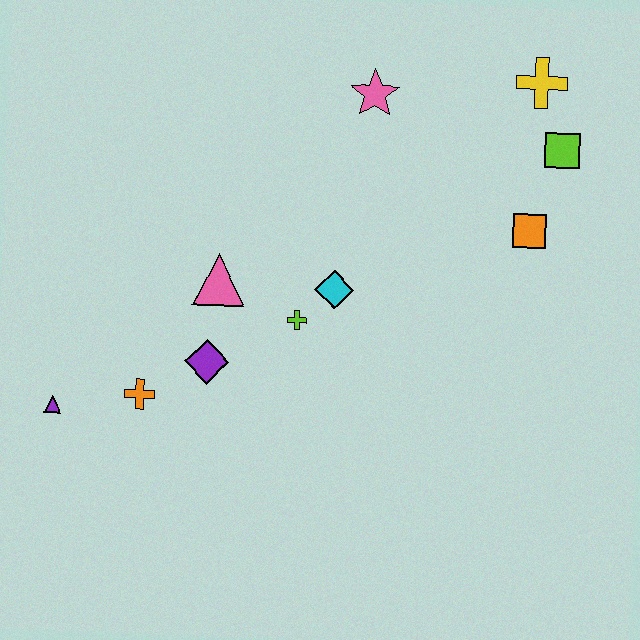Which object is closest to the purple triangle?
The orange cross is closest to the purple triangle.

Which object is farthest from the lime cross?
The yellow cross is farthest from the lime cross.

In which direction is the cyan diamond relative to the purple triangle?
The cyan diamond is to the right of the purple triangle.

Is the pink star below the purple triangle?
No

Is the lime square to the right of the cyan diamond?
Yes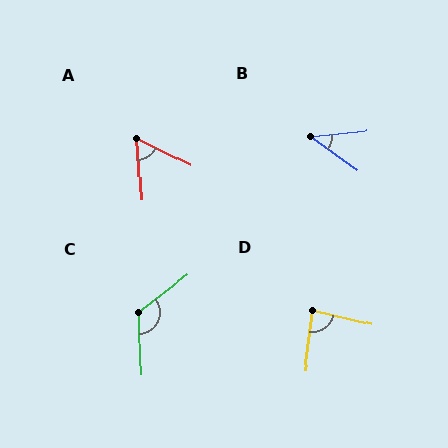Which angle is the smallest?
B, at approximately 42 degrees.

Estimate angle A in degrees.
Approximately 59 degrees.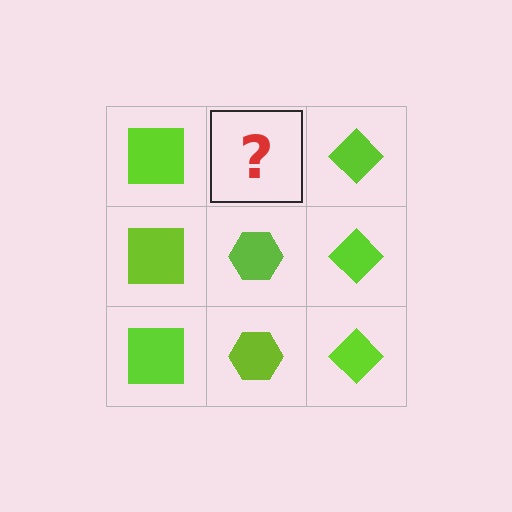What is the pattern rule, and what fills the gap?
The rule is that each column has a consistent shape. The gap should be filled with a lime hexagon.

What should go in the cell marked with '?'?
The missing cell should contain a lime hexagon.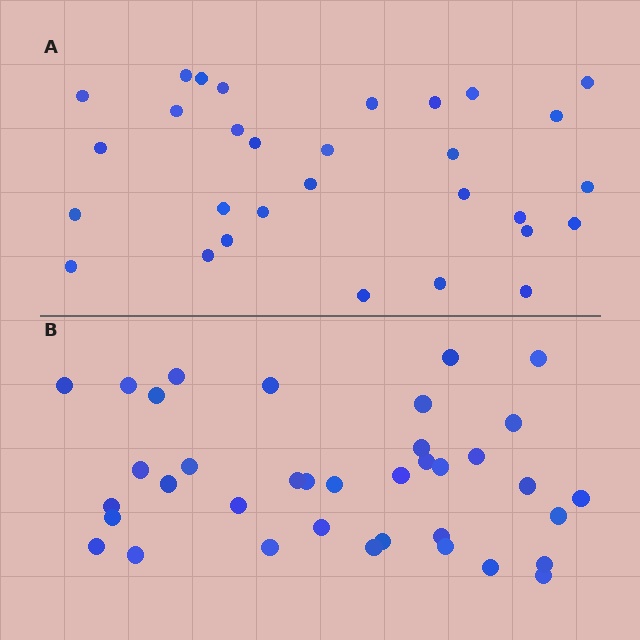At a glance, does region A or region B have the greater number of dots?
Region B (the bottom region) has more dots.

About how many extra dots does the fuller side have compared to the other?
Region B has roughly 8 or so more dots than region A.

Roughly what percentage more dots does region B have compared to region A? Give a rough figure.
About 25% more.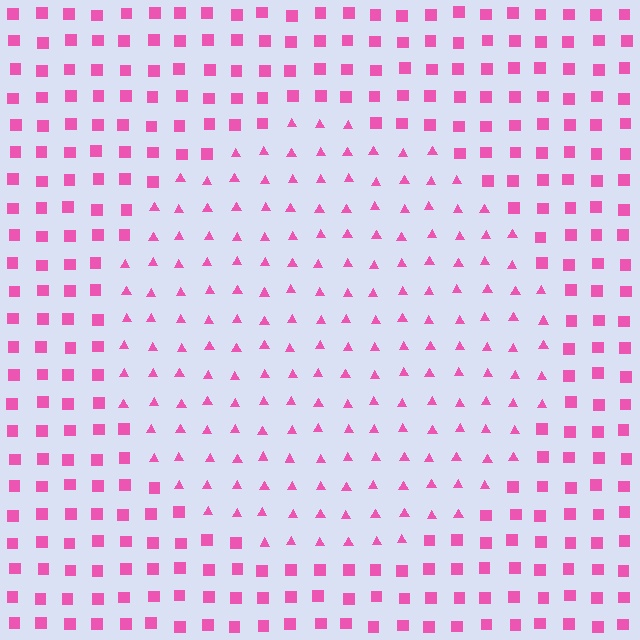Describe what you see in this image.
The image is filled with small pink elements arranged in a uniform grid. A circle-shaped region contains triangles, while the surrounding area contains squares. The boundary is defined purely by the change in element shape.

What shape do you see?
I see a circle.